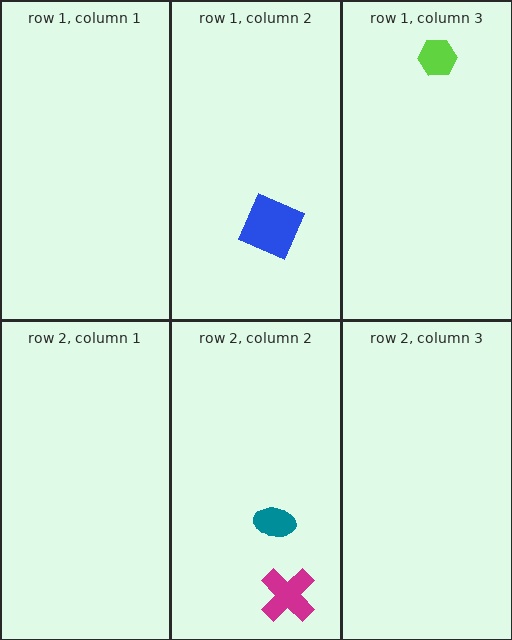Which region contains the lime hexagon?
The row 1, column 3 region.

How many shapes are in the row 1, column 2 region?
1.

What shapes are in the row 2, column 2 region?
The magenta cross, the teal ellipse.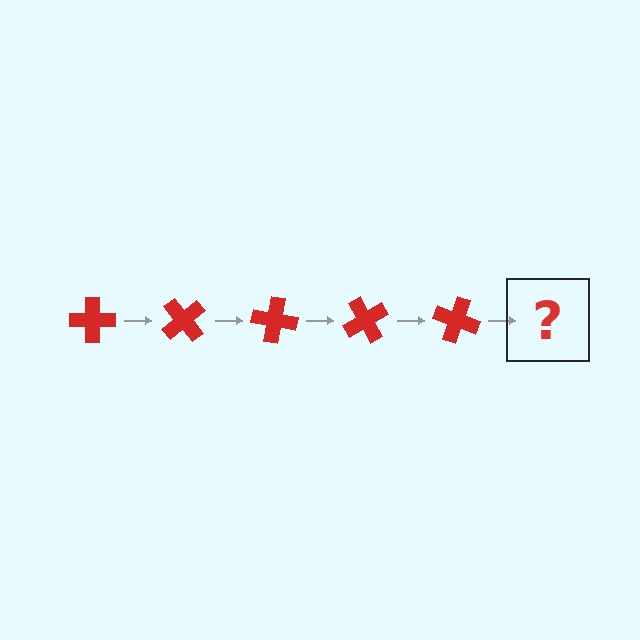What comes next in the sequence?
The next element should be a red cross rotated 250 degrees.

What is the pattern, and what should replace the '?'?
The pattern is that the cross rotates 50 degrees each step. The '?' should be a red cross rotated 250 degrees.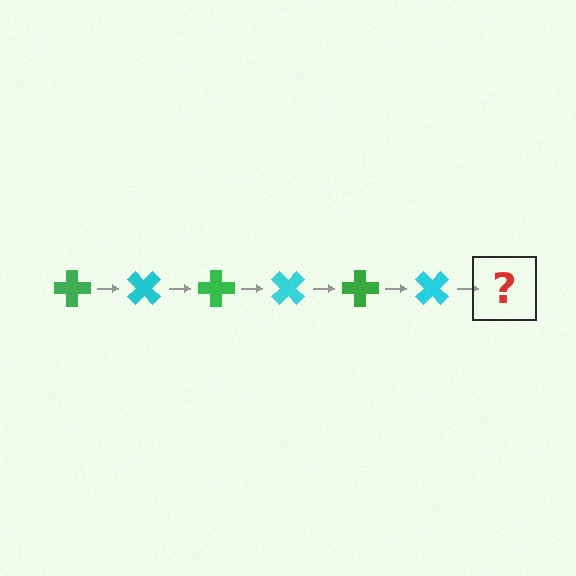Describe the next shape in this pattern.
It should be a green cross, rotated 270 degrees from the start.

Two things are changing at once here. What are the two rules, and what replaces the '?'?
The two rules are that it rotates 45 degrees each step and the color cycles through green and cyan. The '?' should be a green cross, rotated 270 degrees from the start.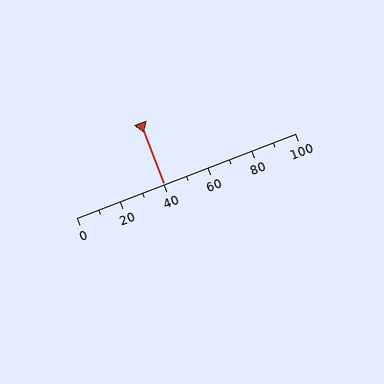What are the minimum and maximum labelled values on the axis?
The axis runs from 0 to 100.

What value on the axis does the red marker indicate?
The marker indicates approximately 40.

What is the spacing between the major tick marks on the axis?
The major ticks are spaced 20 apart.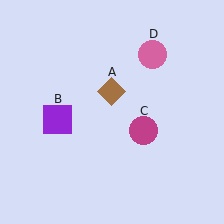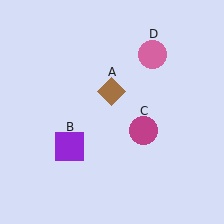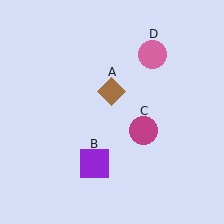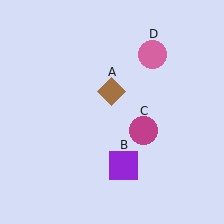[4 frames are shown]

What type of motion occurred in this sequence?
The purple square (object B) rotated counterclockwise around the center of the scene.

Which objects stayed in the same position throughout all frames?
Brown diamond (object A) and magenta circle (object C) and pink circle (object D) remained stationary.